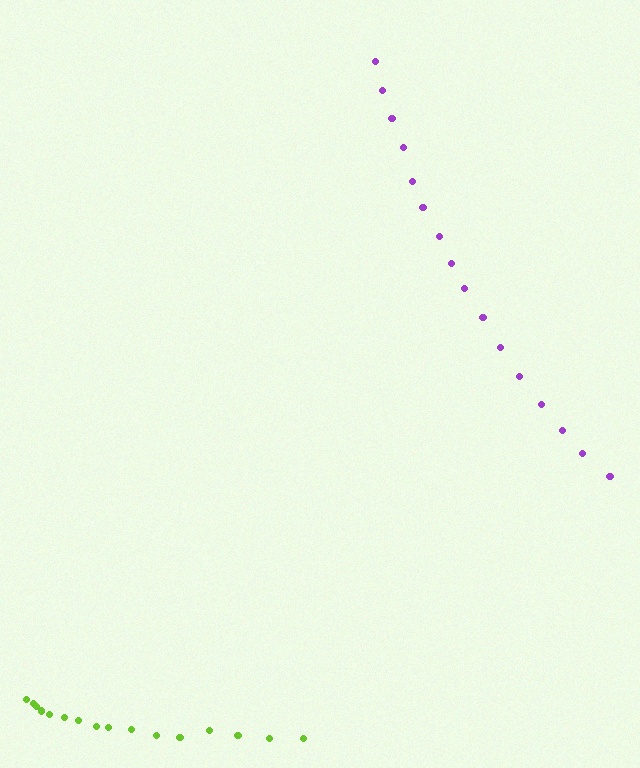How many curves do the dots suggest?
There are 2 distinct paths.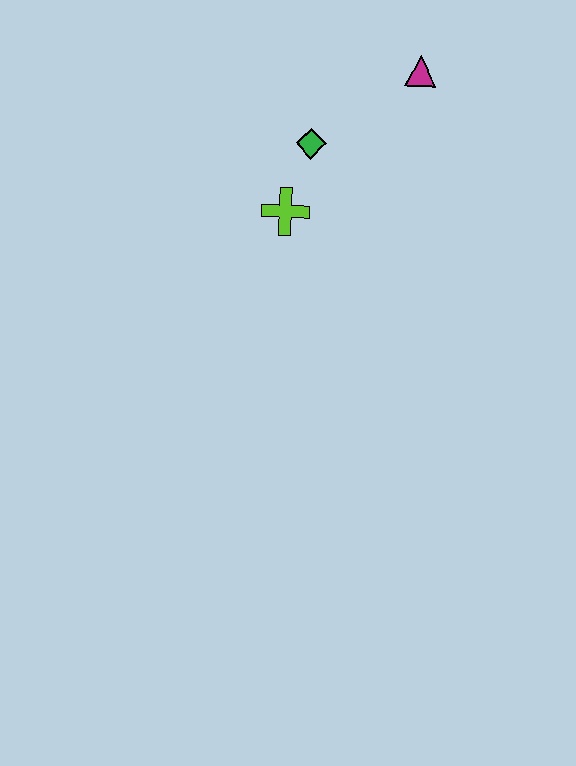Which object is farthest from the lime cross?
The magenta triangle is farthest from the lime cross.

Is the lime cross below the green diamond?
Yes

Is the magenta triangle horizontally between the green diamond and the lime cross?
No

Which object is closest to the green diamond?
The lime cross is closest to the green diamond.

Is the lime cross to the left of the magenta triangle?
Yes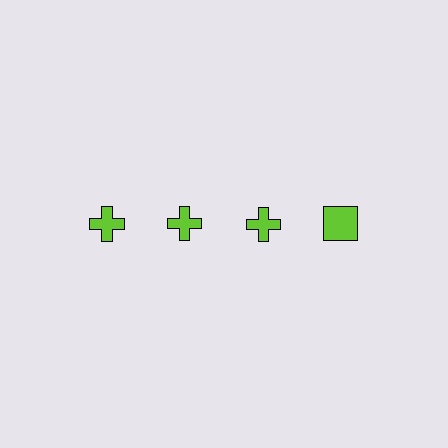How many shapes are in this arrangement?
There are 4 shapes arranged in a grid pattern.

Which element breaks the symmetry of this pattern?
The lime square in the top row, second from right column breaks the symmetry. All other shapes are lime crosses.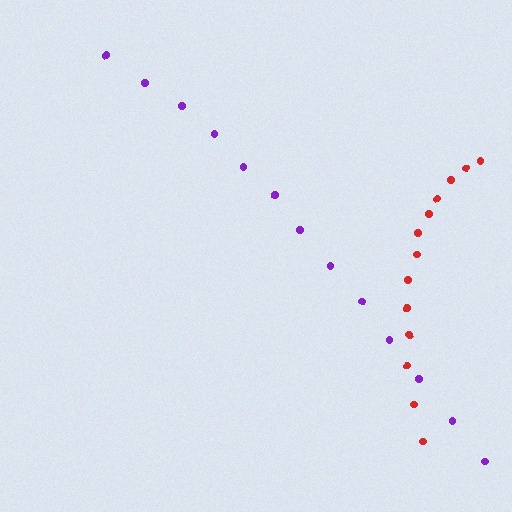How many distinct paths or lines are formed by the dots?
There are 2 distinct paths.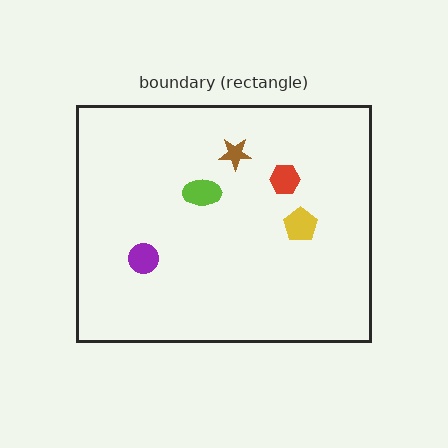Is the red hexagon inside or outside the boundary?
Inside.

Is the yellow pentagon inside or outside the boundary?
Inside.